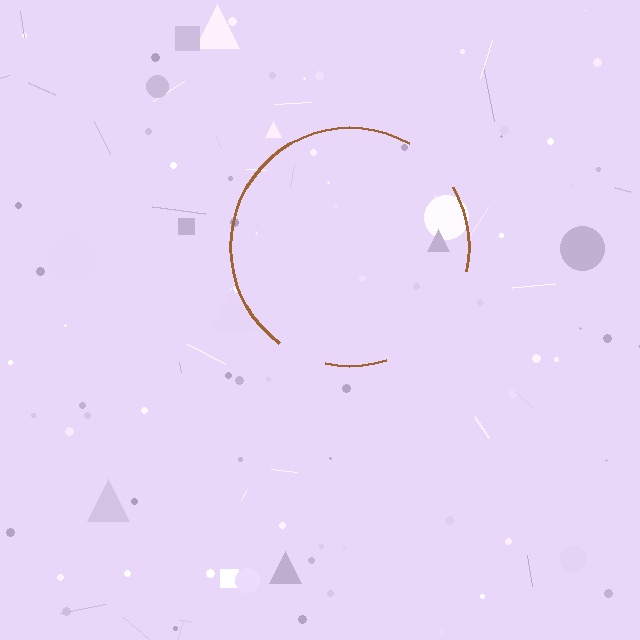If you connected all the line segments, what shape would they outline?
They would outline a circle.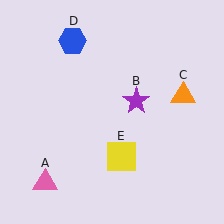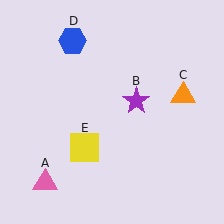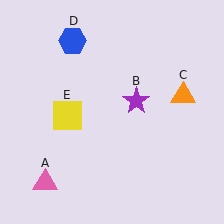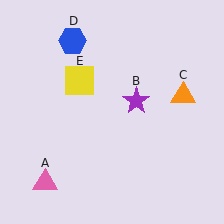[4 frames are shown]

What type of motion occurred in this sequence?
The yellow square (object E) rotated clockwise around the center of the scene.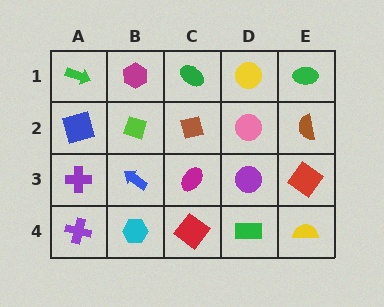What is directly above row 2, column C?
A green ellipse.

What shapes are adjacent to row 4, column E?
A red diamond (row 3, column E), a green rectangle (row 4, column D).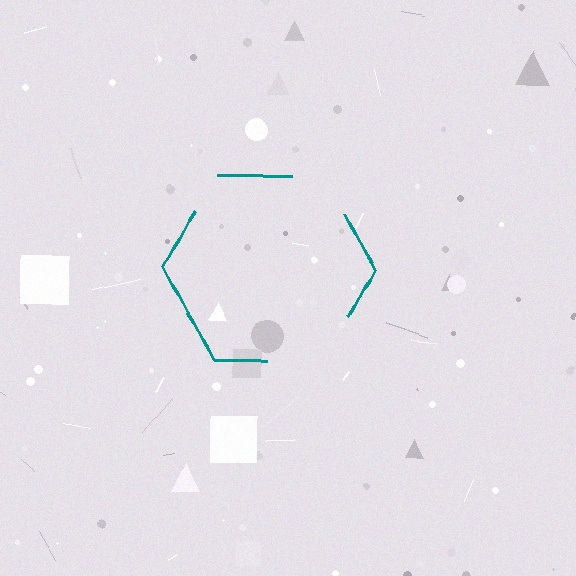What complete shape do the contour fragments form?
The contour fragments form a hexagon.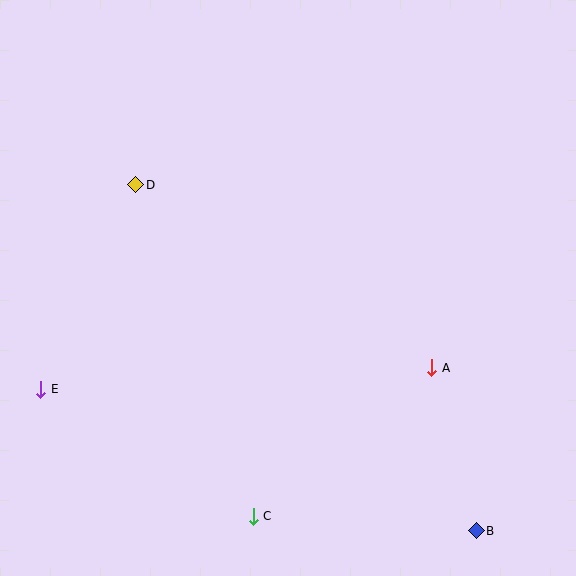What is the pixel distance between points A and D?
The distance between A and D is 348 pixels.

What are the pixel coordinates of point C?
Point C is at (253, 516).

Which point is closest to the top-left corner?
Point D is closest to the top-left corner.